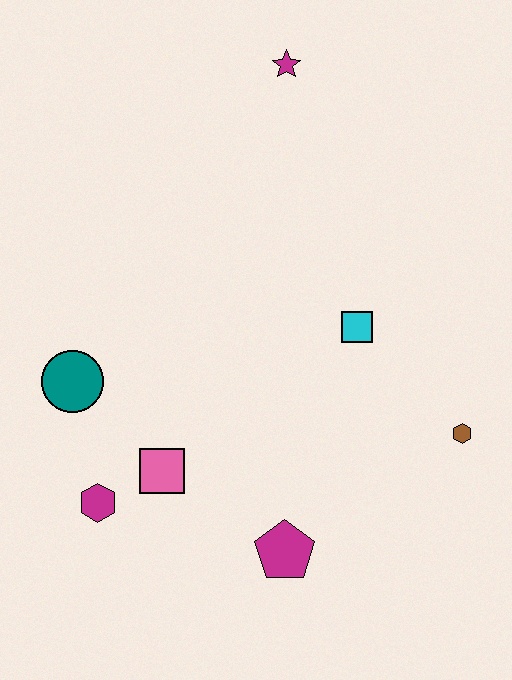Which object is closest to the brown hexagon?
The cyan square is closest to the brown hexagon.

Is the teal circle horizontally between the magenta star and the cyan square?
No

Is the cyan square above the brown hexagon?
Yes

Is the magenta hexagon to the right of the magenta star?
No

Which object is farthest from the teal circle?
The brown hexagon is farthest from the teal circle.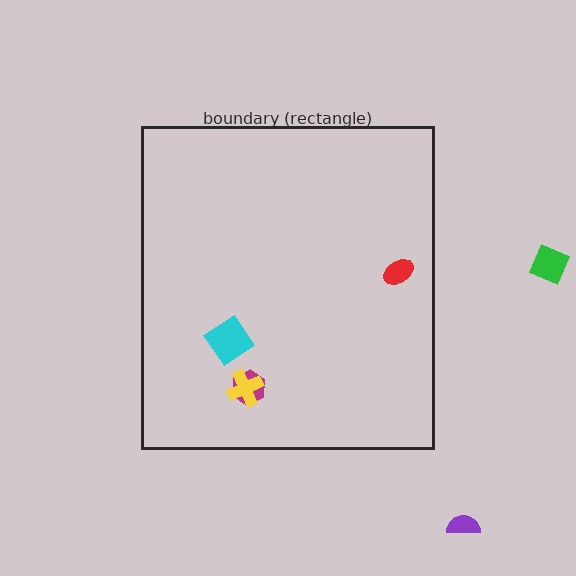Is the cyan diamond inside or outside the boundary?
Inside.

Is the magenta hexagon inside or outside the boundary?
Inside.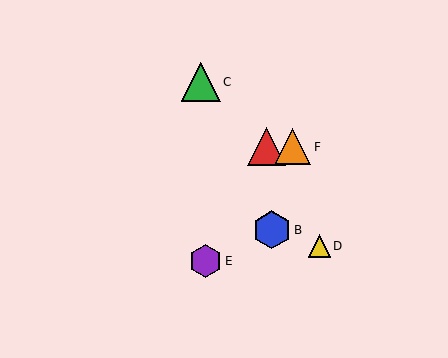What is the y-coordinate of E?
Object E is at y≈261.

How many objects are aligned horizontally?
2 objects (A, F) are aligned horizontally.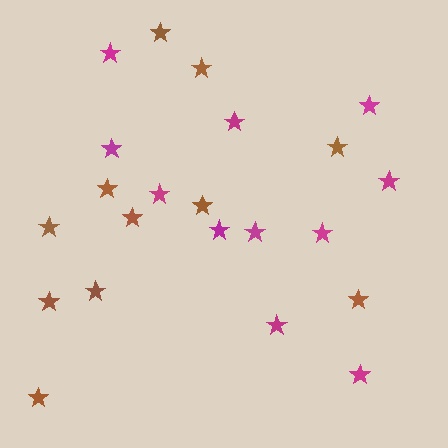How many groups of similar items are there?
There are 2 groups: one group of magenta stars (11) and one group of brown stars (11).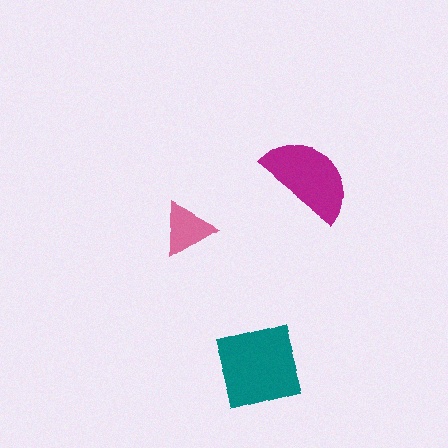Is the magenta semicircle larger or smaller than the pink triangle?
Larger.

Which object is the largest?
The teal square.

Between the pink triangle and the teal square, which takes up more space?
The teal square.